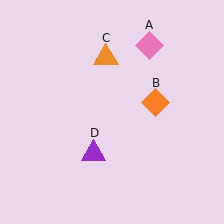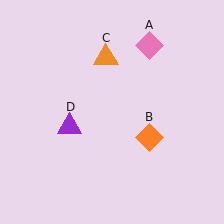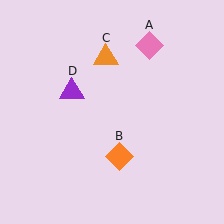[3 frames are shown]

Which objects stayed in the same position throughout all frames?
Pink diamond (object A) and orange triangle (object C) remained stationary.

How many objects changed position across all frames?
2 objects changed position: orange diamond (object B), purple triangle (object D).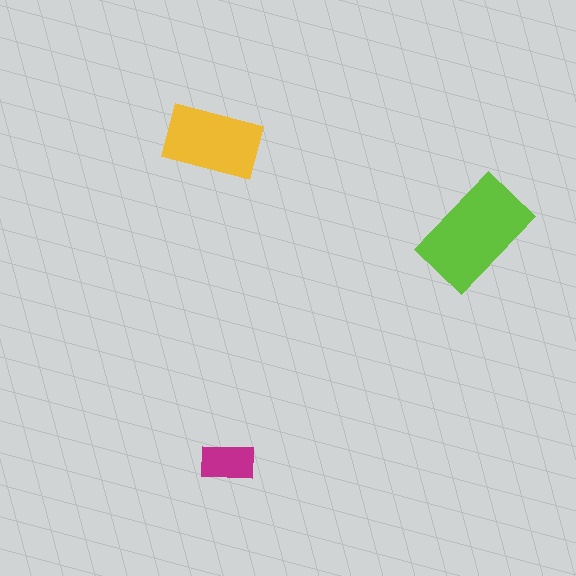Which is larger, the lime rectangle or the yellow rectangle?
The lime one.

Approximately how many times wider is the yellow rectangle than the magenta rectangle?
About 2 times wider.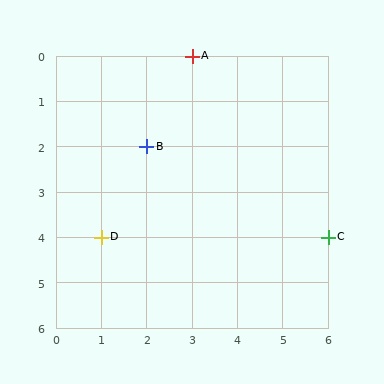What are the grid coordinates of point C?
Point C is at grid coordinates (6, 4).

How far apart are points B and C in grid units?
Points B and C are 4 columns and 2 rows apart (about 4.5 grid units diagonally).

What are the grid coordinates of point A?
Point A is at grid coordinates (3, 0).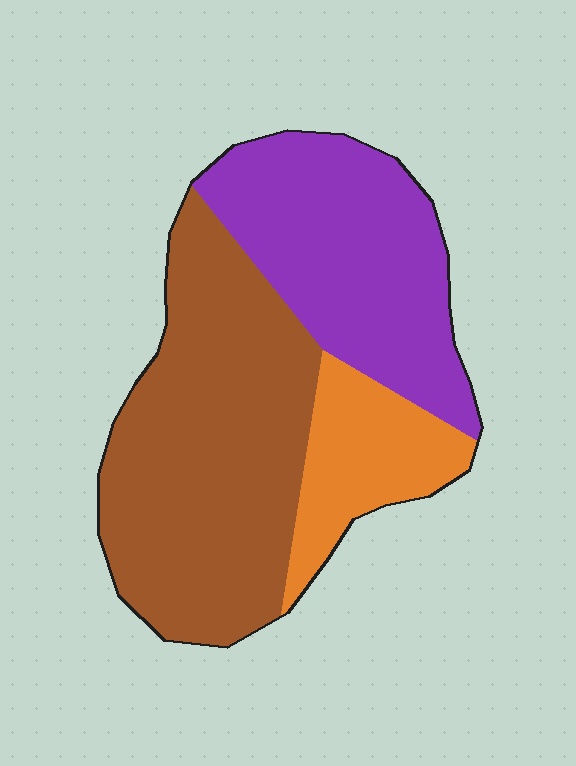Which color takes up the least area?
Orange, at roughly 15%.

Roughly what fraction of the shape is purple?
Purple covers around 35% of the shape.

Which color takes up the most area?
Brown, at roughly 50%.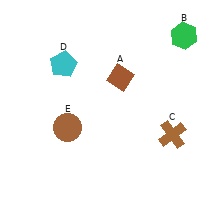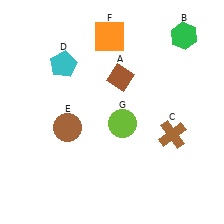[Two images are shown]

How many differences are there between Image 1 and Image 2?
There are 2 differences between the two images.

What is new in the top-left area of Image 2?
An orange square (F) was added in the top-left area of Image 2.